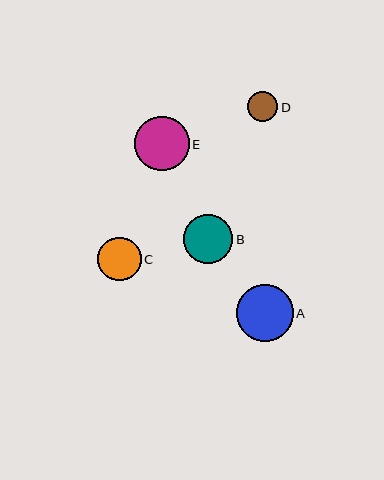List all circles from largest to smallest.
From largest to smallest: A, E, B, C, D.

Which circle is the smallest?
Circle D is the smallest with a size of approximately 30 pixels.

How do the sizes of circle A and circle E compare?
Circle A and circle E are approximately the same size.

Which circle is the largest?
Circle A is the largest with a size of approximately 57 pixels.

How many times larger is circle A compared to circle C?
Circle A is approximately 1.3 times the size of circle C.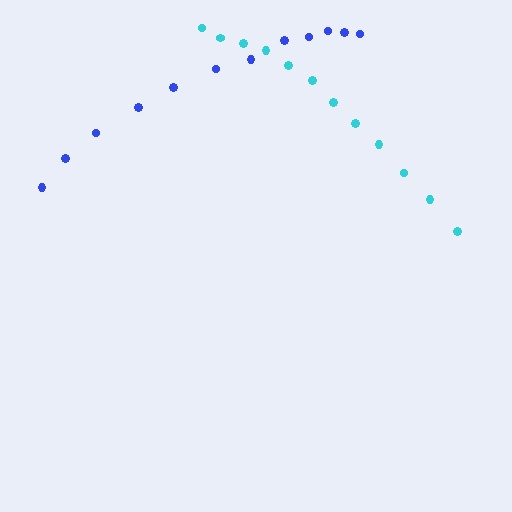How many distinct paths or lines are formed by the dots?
There are 2 distinct paths.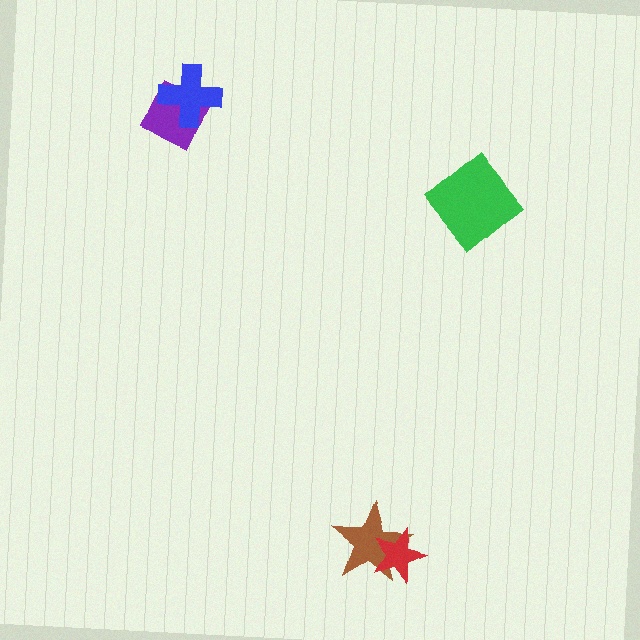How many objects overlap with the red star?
1 object overlaps with the red star.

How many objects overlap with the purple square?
1 object overlaps with the purple square.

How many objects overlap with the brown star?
1 object overlaps with the brown star.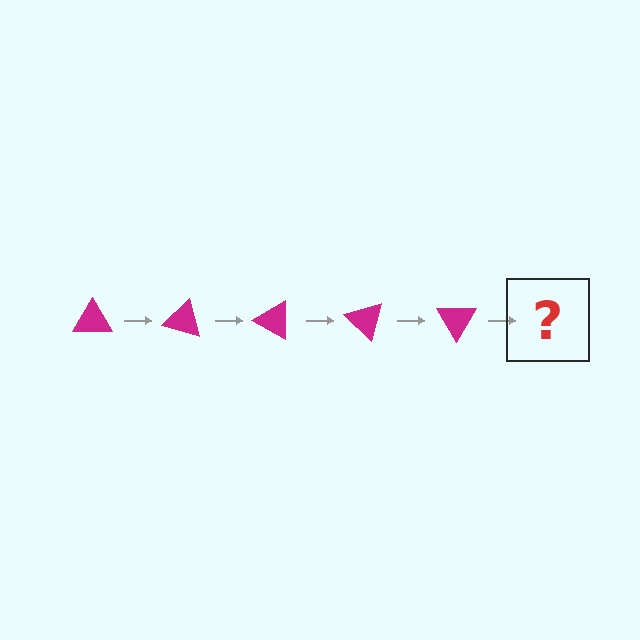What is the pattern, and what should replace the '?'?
The pattern is that the triangle rotates 15 degrees each step. The '?' should be a magenta triangle rotated 75 degrees.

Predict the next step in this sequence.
The next step is a magenta triangle rotated 75 degrees.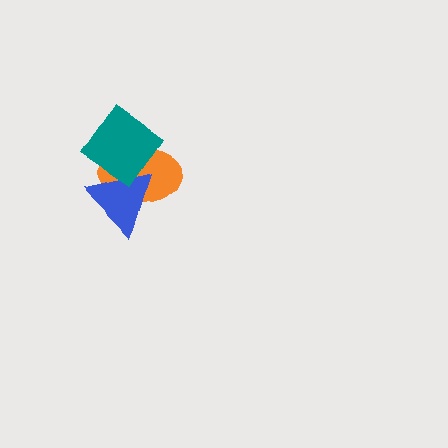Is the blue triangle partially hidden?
Yes, it is partially covered by another shape.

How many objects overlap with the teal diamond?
2 objects overlap with the teal diamond.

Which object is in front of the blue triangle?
The teal diamond is in front of the blue triangle.